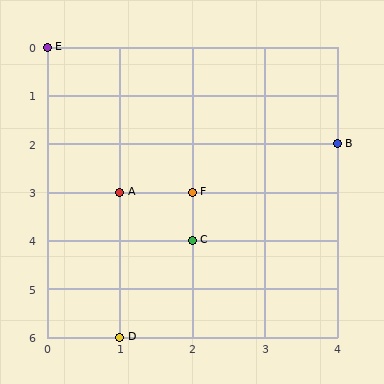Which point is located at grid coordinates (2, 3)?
Point F is at (2, 3).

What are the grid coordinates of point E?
Point E is at grid coordinates (0, 0).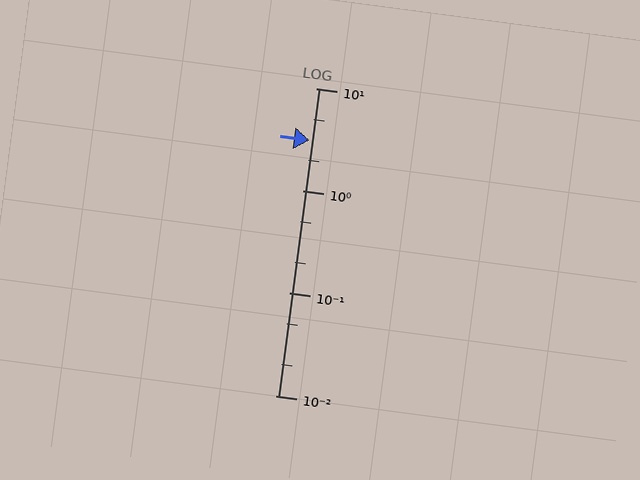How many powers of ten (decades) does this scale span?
The scale spans 3 decades, from 0.01 to 10.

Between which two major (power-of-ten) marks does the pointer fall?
The pointer is between 1 and 10.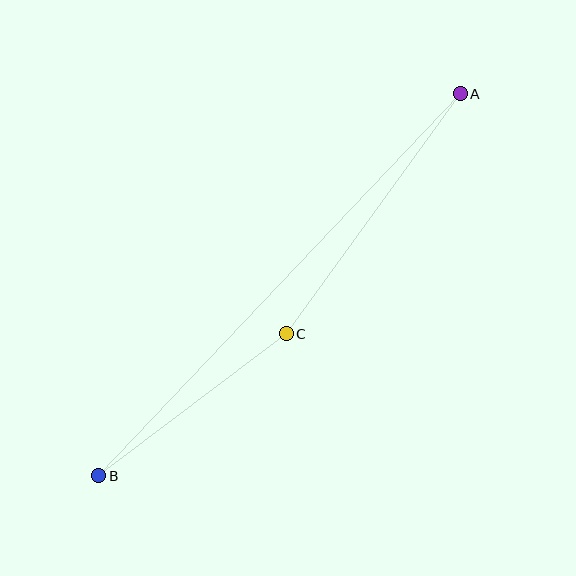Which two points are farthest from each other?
Points A and B are farthest from each other.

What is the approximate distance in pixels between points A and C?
The distance between A and C is approximately 296 pixels.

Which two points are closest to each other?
Points B and C are closest to each other.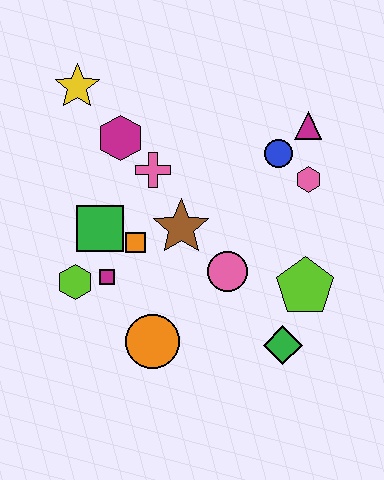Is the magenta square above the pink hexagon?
No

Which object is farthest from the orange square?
The magenta triangle is farthest from the orange square.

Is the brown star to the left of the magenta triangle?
Yes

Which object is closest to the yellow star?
The magenta hexagon is closest to the yellow star.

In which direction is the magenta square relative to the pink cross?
The magenta square is below the pink cross.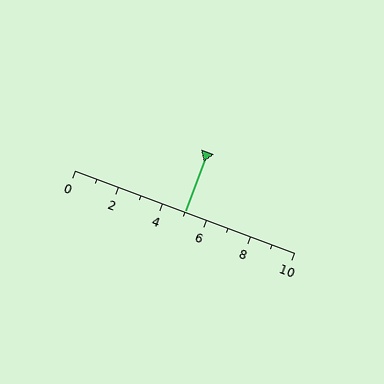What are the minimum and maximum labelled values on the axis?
The axis runs from 0 to 10.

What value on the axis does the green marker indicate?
The marker indicates approximately 5.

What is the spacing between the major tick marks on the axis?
The major ticks are spaced 2 apart.